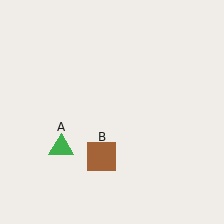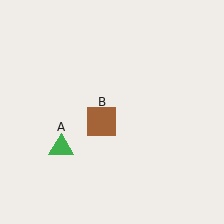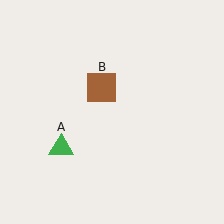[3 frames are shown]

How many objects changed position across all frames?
1 object changed position: brown square (object B).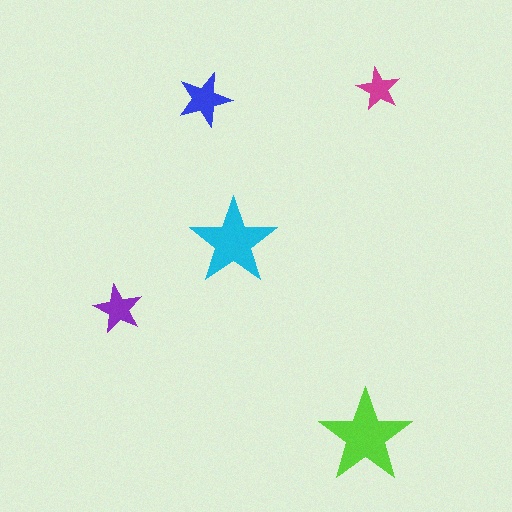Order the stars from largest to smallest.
the lime one, the cyan one, the blue one, the purple one, the magenta one.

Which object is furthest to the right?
The magenta star is rightmost.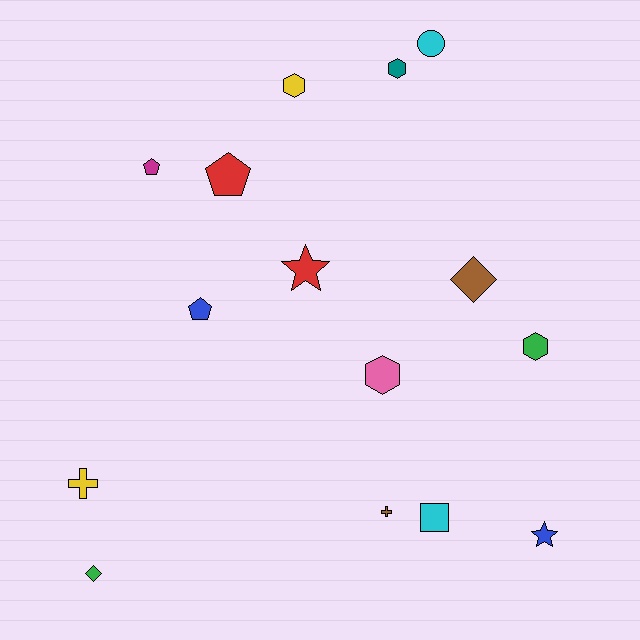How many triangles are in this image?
There are no triangles.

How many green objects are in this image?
There are 2 green objects.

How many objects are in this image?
There are 15 objects.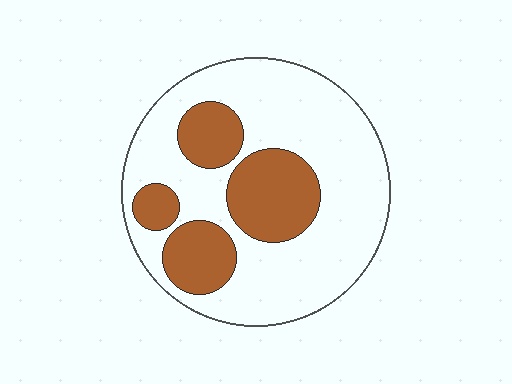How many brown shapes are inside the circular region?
4.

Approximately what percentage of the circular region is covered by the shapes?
Approximately 30%.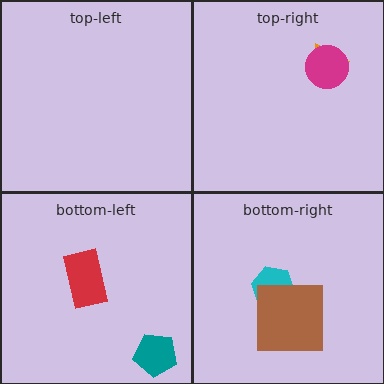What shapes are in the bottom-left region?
The teal pentagon, the red rectangle.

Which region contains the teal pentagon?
The bottom-left region.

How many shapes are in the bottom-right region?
2.